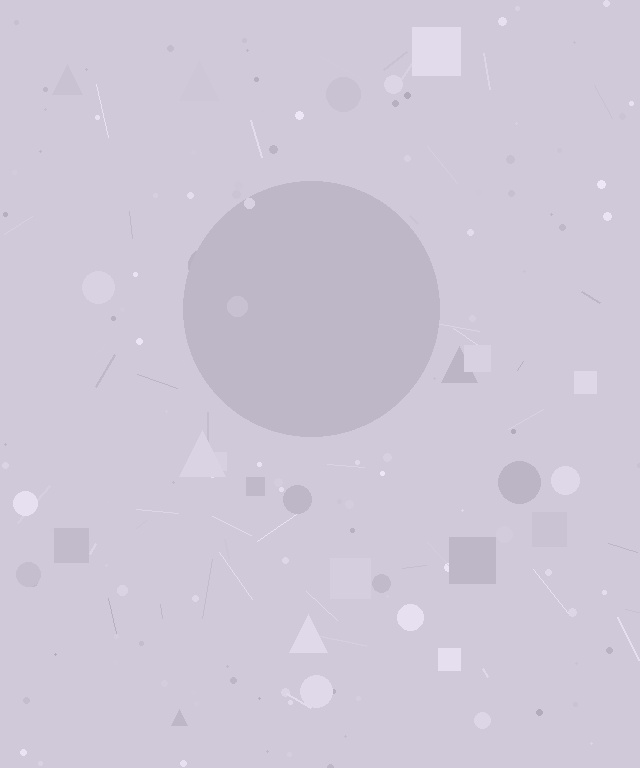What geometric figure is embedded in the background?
A circle is embedded in the background.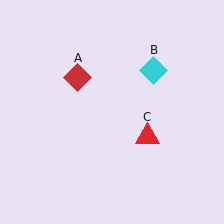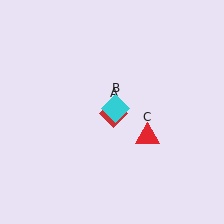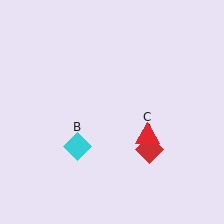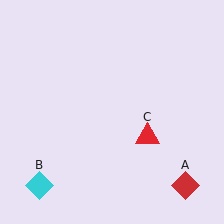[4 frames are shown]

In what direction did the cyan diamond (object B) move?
The cyan diamond (object B) moved down and to the left.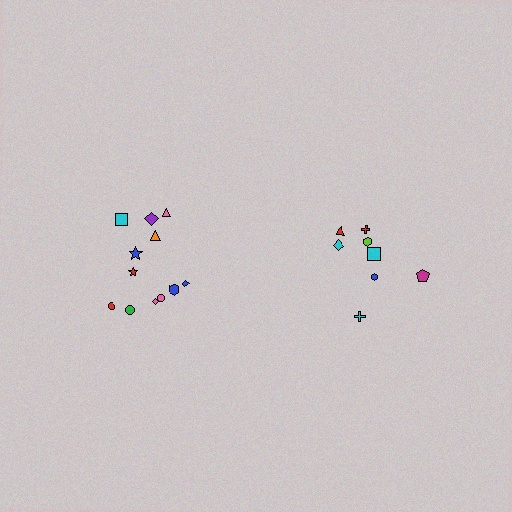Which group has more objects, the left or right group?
The left group.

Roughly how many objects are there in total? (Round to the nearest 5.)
Roughly 20 objects in total.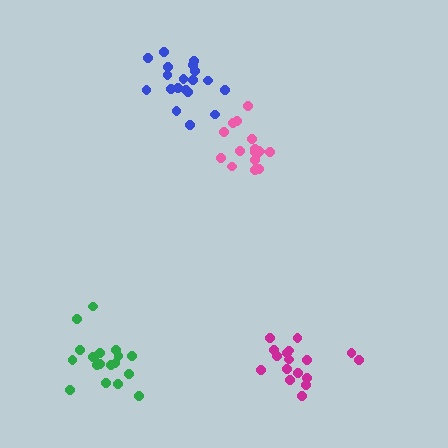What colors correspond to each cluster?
The clusters are colored: magenta, pink, blue, green.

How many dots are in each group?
Group 1: 17 dots, Group 2: 18 dots, Group 3: 19 dots, Group 4: 19 dots (73 total).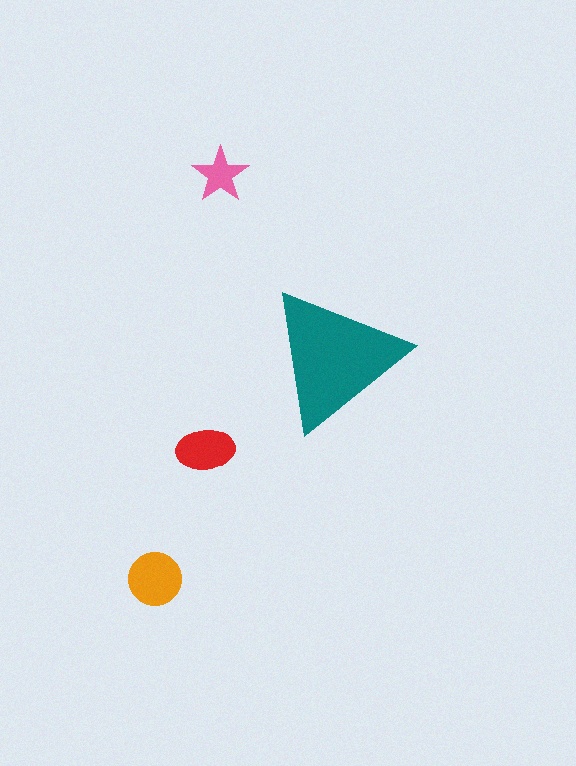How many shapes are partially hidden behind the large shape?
0 shapes are partially hidden.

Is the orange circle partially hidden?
No, the orange circle is fully visible.